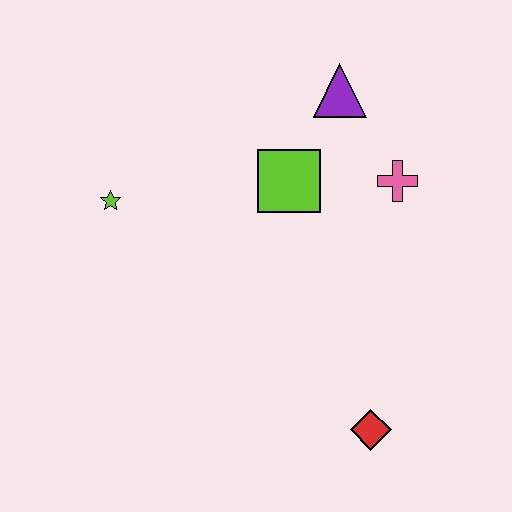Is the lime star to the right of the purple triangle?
No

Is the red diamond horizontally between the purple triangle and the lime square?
No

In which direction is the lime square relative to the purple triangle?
The lime square is below the purple triangle.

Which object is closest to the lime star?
The lime square is closest to the lime star.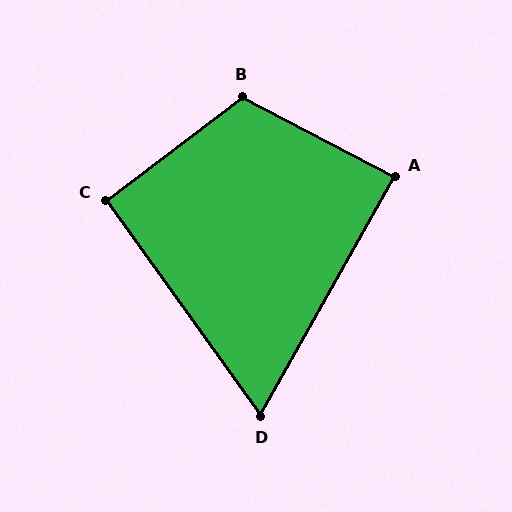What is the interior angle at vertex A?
Approximately 88 degrees (approximately right).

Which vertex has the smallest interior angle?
D, at approximately 65 degrees.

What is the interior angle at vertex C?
Approximately 92 degrees (approximately right).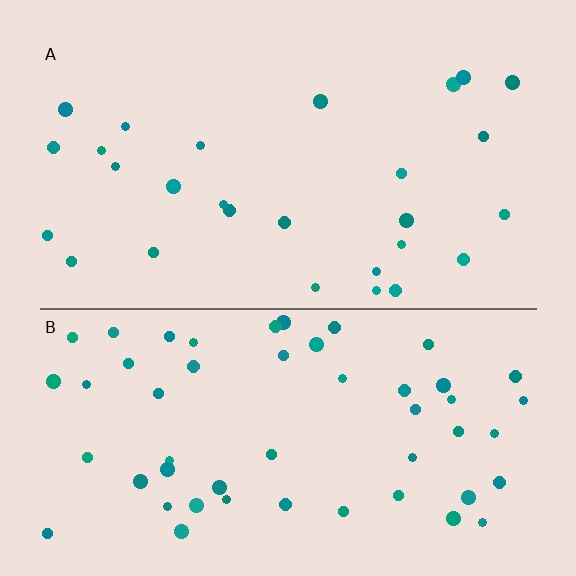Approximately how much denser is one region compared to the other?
Approximately 1.9× — region B over region A.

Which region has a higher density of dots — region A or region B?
B (the bottom).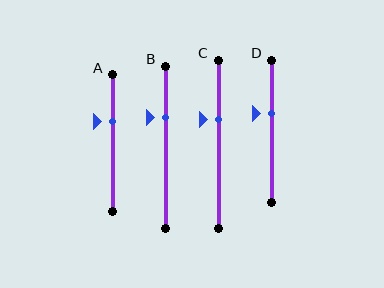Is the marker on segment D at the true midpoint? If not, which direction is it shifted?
No, the marker on segment D is shifted upward by about 13% of the segment length.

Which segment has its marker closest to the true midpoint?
Segment D has its marker closest to the true midpoint.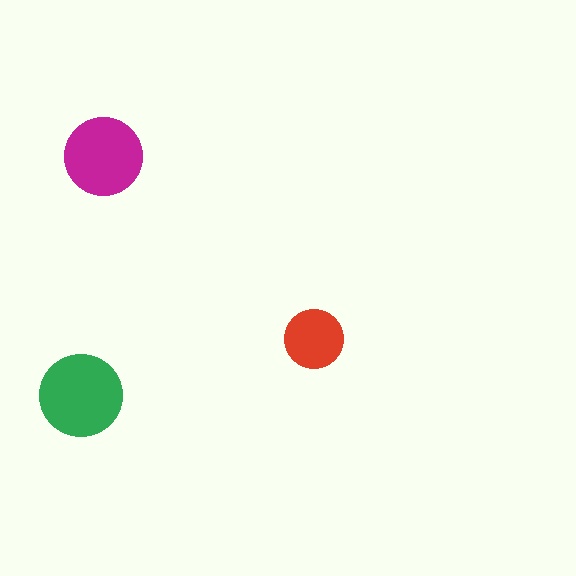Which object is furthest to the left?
The green circle is leftmost.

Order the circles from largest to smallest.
the green one, the magenta one, the red one.